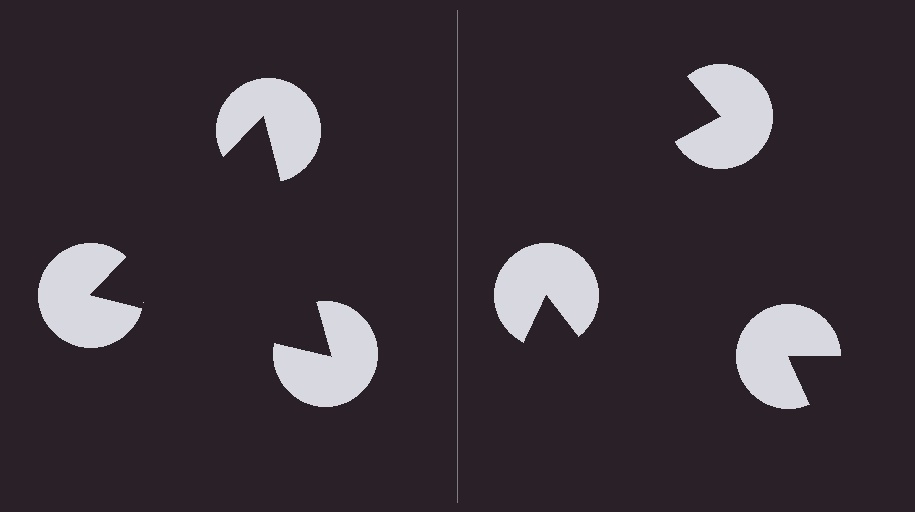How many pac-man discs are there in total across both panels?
6 — 3 on each side.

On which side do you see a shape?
An illusory triangle appears on the left side. On the right side the wedge cuts are rotated, so no coherent shape forms.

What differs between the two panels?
The pac-man discs are positioned identically on both sides; only the wedge orientations differ. On the left they align to a triangle; on the right they are misaligned.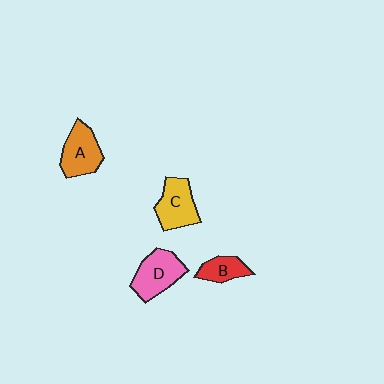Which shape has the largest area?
Shape D (pink).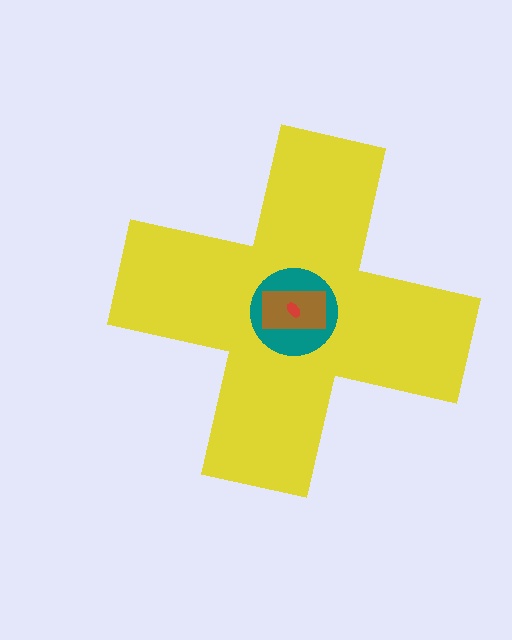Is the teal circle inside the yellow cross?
Yes.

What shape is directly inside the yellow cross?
The teal circle.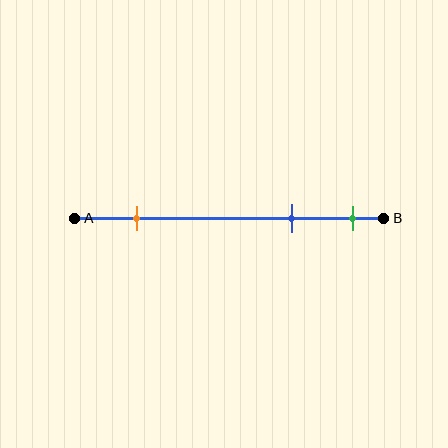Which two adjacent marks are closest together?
The blue and green marks are the closest adjacent pair.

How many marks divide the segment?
There are 3 marks dividing the segment.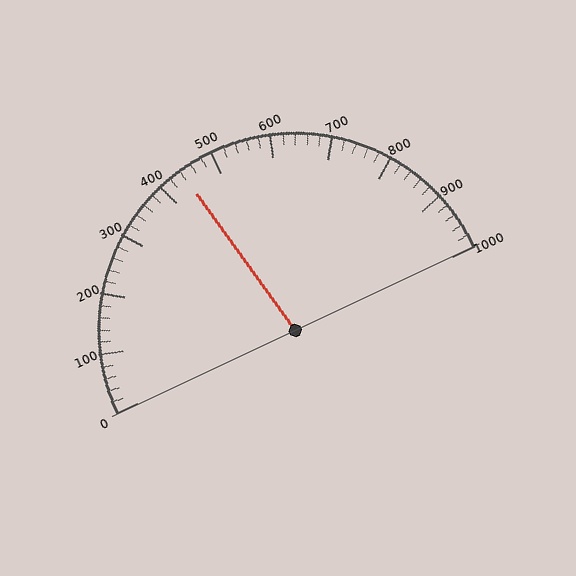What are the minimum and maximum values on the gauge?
The gauge ranges from 0 to 1000.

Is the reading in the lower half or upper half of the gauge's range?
The reading is in the lower half of the range (0 to 1000).